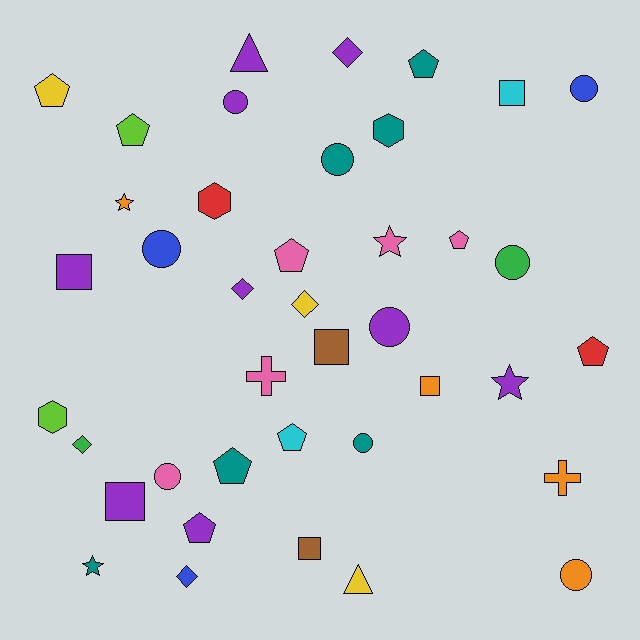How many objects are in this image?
There are 40 objects.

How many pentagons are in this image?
There are 9 pentagons.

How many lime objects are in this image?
There are 2 lime objects.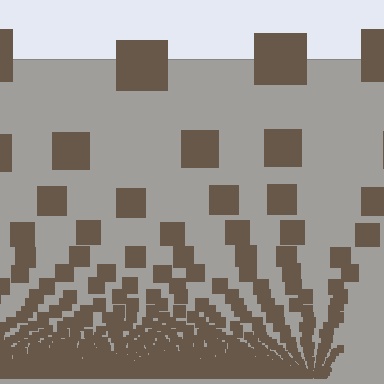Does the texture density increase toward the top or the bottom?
Density increases toward the bottom.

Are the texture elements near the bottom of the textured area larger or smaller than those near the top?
Smaller. The gradient is inverted — elements near the bottom are smaller and denser.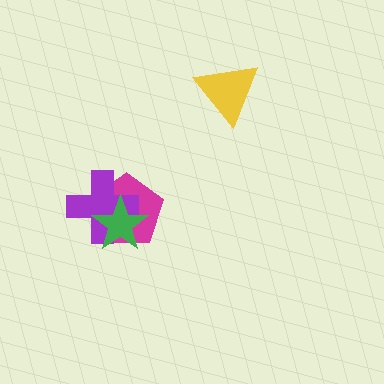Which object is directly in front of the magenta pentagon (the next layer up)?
The purple cross is directly in front of the magenta pentagon.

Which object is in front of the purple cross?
The green star is in front of the purple cross.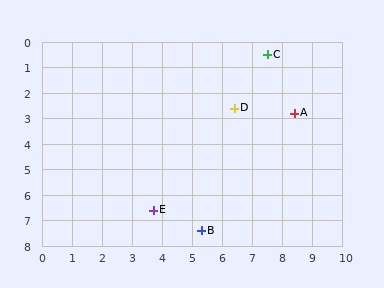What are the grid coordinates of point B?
Point B is at approximately (5.3, 7.4).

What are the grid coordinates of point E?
Point E is at approximately (3.7, 6.6).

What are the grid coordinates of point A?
Point A is at approximately (8.4, 2.8).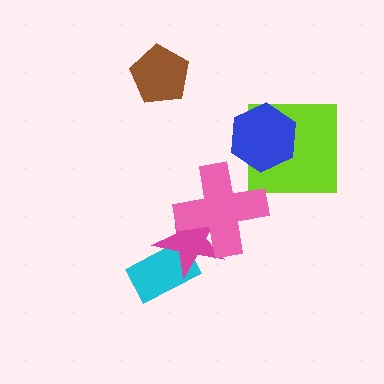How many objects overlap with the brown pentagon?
0 objects overlap with the brown pentagon.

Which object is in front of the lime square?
The blue hexagon is in front of the lime square.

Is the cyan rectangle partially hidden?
Yes, it is partially covered by another shape.